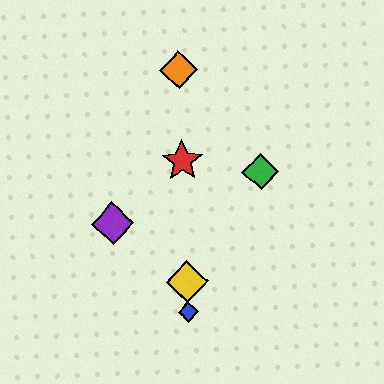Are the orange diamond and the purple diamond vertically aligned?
No, the orange diamond is at x≈179 and the purple diamond is at x≈113.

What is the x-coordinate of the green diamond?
The green diamond is at x≈260.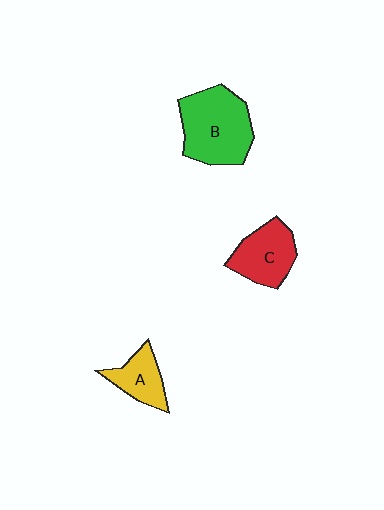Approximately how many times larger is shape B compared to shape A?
Approximately 2.1 times.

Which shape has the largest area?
Shape B (green).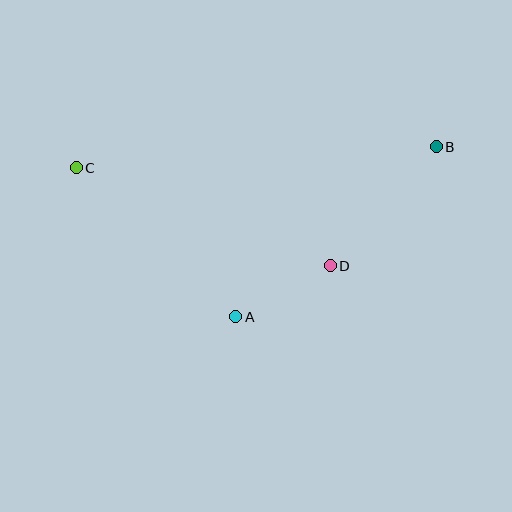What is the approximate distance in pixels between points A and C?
The distance between A and C is approximately 218 pixels.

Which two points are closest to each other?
Points A and D are closest to each other.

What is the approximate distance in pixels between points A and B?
The distance between A and B is approximately 263 pixels.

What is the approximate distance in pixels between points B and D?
The distance between B and D is approximately 159 pixels.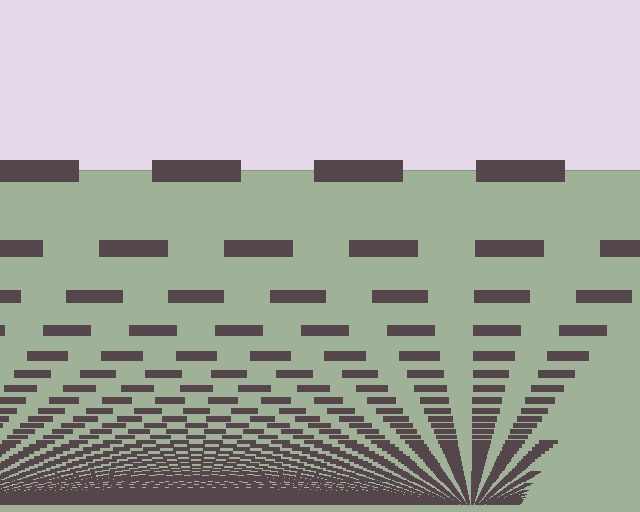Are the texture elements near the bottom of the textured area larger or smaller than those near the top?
Smaller. The gradient is inverted — elements near the bottom are smaller and denser.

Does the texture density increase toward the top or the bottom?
Density increases toward the bottom.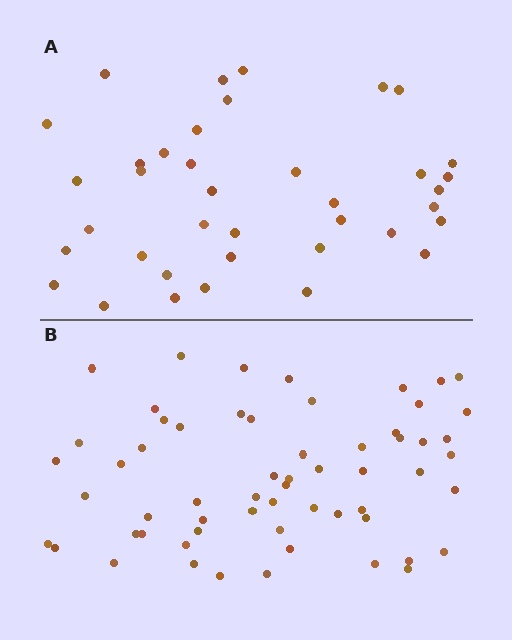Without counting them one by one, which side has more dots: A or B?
Region B (the bottom region) has more dots.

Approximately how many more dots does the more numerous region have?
Region B has approximately 20 more dots than region A.